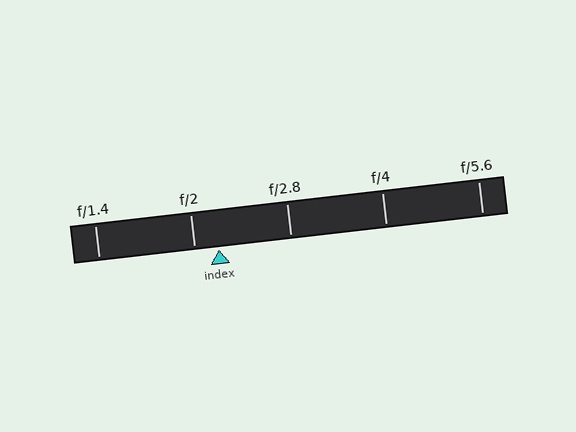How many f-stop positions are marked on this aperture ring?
There are 5 f-stop positions marked.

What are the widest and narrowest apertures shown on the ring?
The widest aperture shown is f/1.4 and the narrowest is f/5.6.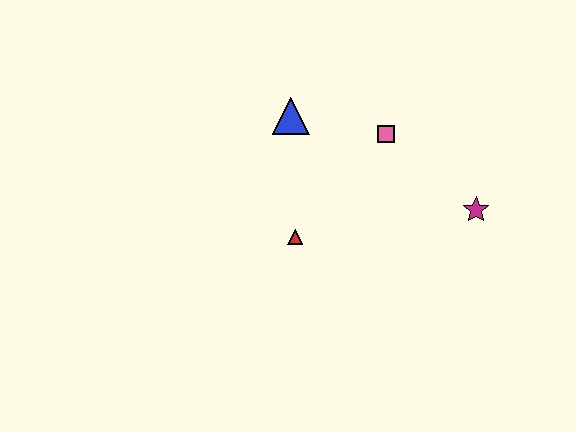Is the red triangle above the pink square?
No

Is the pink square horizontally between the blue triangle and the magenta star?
Yes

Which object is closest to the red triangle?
The blue triangle is closest to the red triangle.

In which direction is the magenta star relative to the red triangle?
The magenta star is to the right of the red triangle.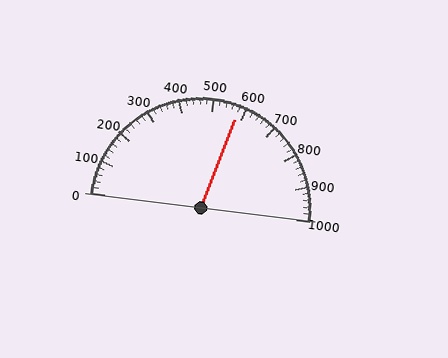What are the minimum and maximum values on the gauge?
The gauge ranges from 0 to 1000.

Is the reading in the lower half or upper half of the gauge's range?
The reading is in the upper half of the range (0 to 1000).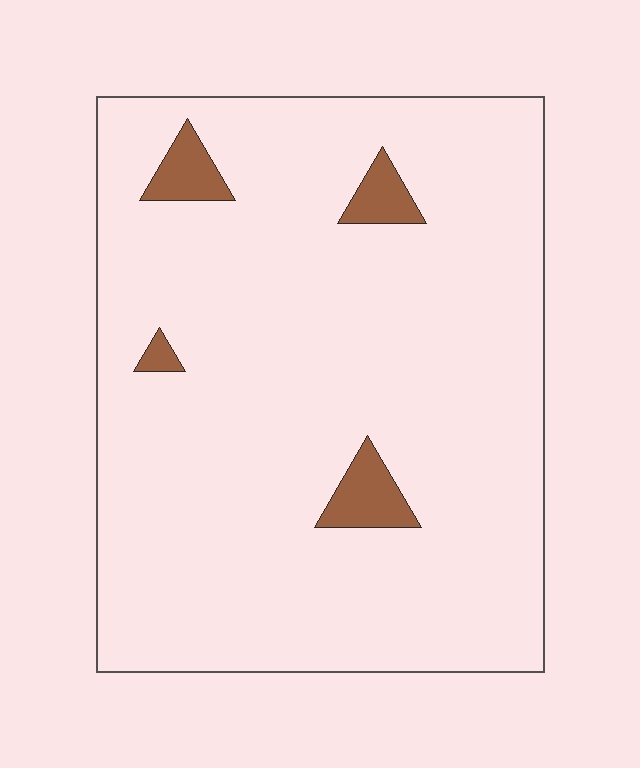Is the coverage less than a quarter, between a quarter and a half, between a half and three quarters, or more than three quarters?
Less than a quarter.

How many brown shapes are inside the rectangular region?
4.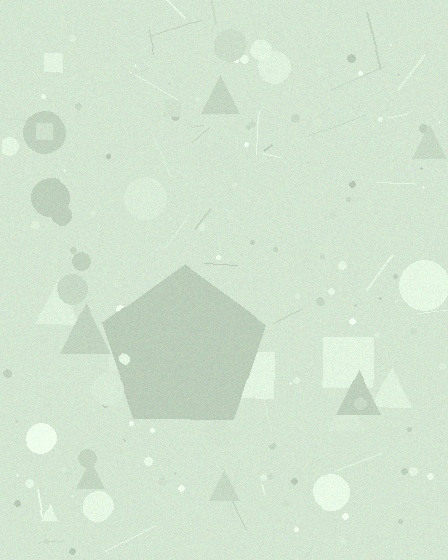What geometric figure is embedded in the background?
A pentagon is embedded in the background.